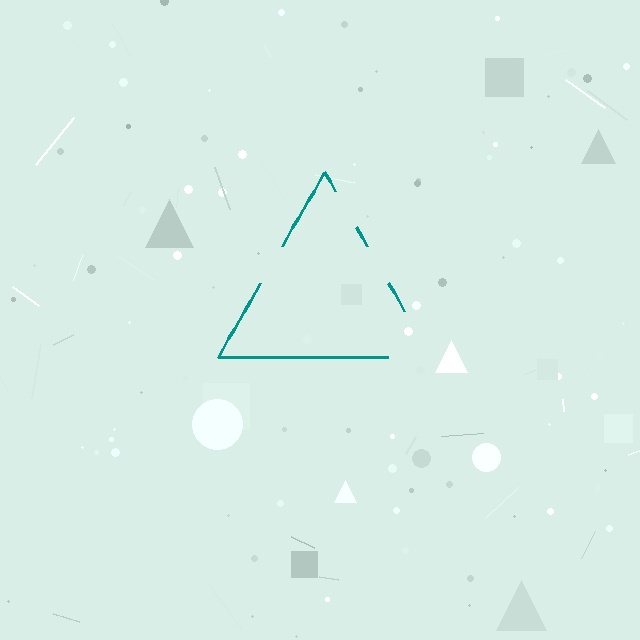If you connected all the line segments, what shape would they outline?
They would outline a triangle.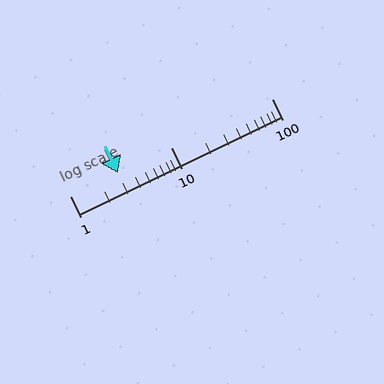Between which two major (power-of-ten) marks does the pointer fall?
The pointer is between 1 and 10.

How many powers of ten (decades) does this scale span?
The scale spans 2 decades, from 1 to 100.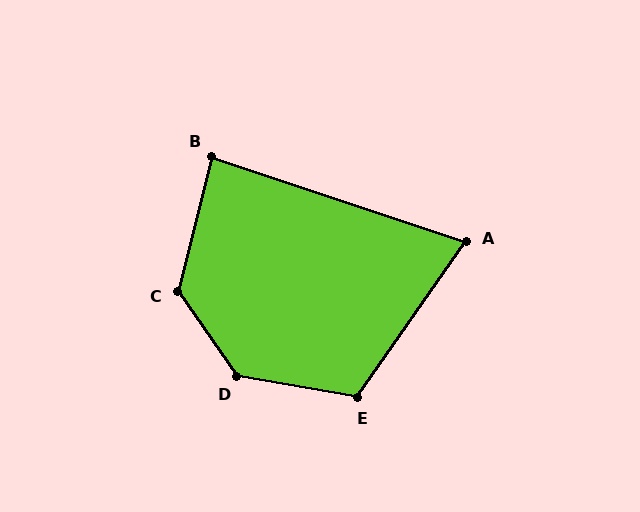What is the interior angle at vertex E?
Approximately 115 degrees (obtuse).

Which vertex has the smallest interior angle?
A, at approximately 74 degrees.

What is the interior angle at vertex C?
Approximately 131 degrees (obtuse).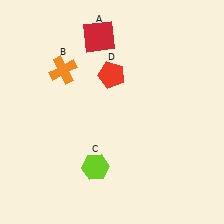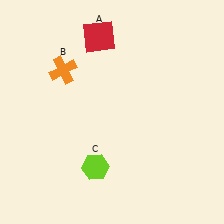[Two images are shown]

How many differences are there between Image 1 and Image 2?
There is 1 difference between the two images.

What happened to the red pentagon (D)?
The red pentagon (D) was removed in Image 2. It was in the top-left area of Image 1.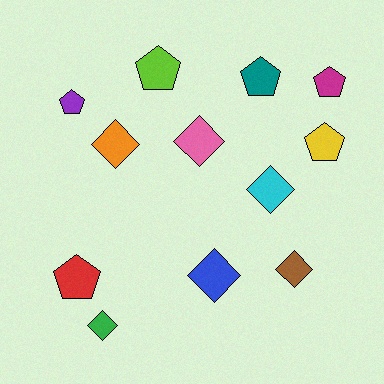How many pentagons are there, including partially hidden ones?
There are 6 pentagons.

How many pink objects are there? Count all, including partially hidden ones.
There is 1 pink object.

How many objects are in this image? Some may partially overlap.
There are 12 objects.